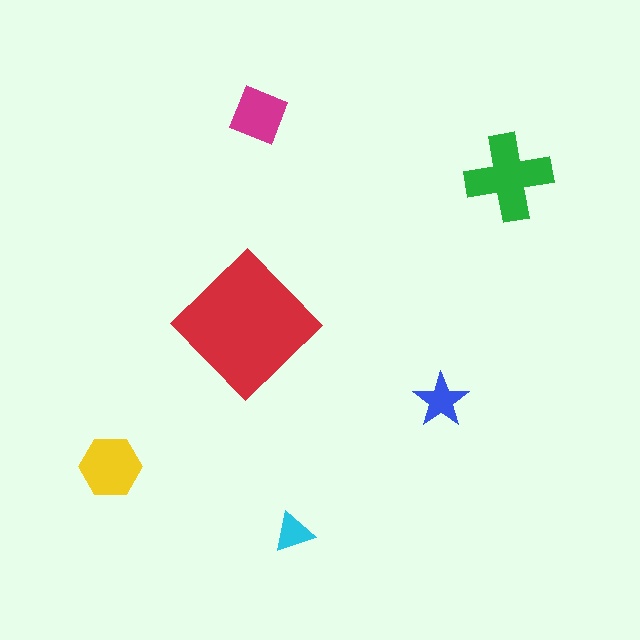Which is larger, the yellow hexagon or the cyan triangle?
The yellow hexagon.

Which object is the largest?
The red diamond.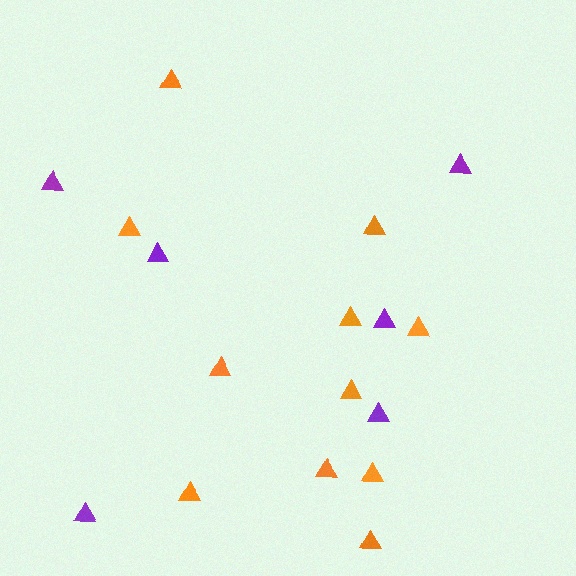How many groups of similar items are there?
There are 2 groups: one group of purple triangles (6) and one group of orange triangles (11).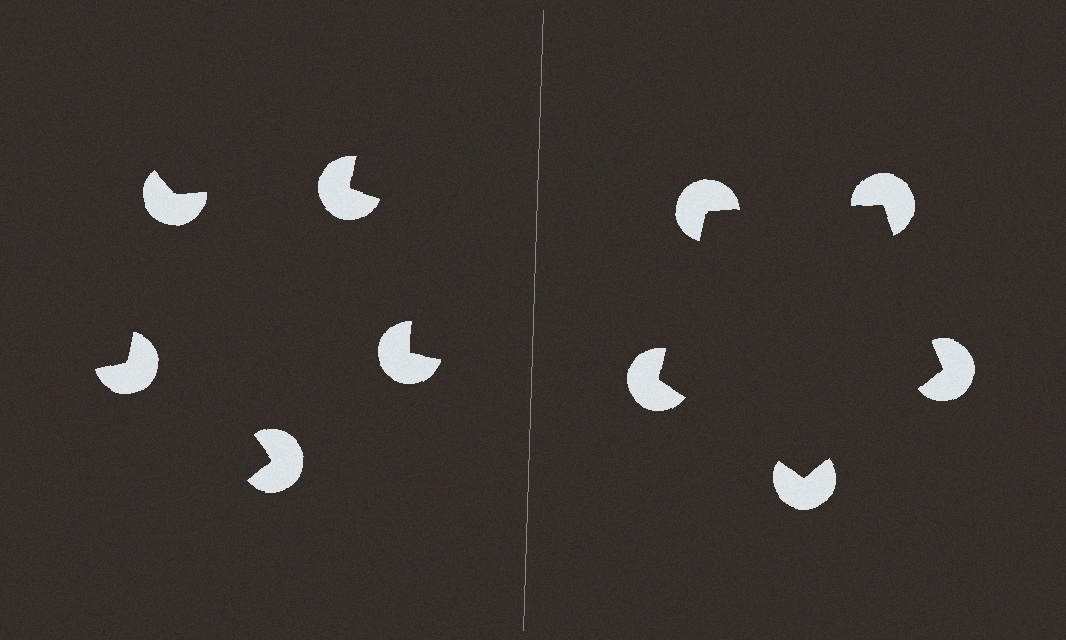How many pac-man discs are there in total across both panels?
10 — 5 on each side.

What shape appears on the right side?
An illusory pentagon.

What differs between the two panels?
The pac-man discs are positioned identically on both sides; only the wedge orientations differ. On the right they align to a pentagon; on the left they are misaligned.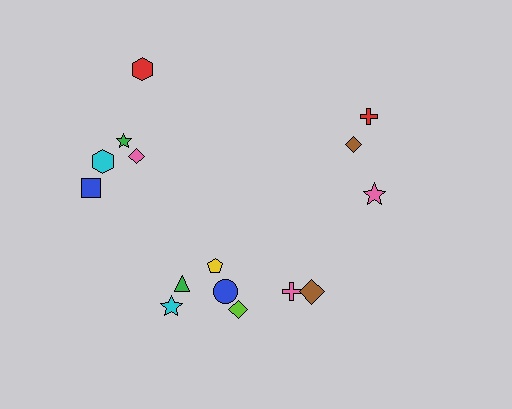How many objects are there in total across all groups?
There are 15 objects.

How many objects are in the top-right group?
There are 3 objects.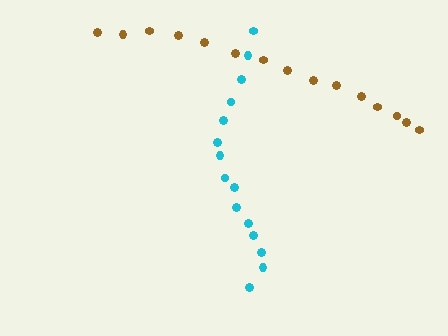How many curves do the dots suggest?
There are 2 distinct paths.